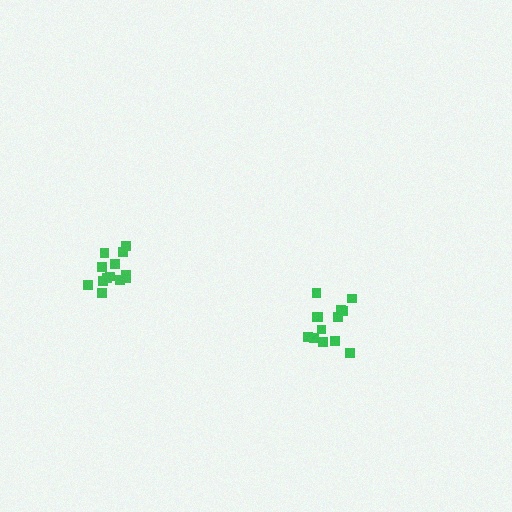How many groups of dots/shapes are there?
There are 2 groups.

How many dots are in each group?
Group 1: 13 dots, Group 2: 13 dots (26 total).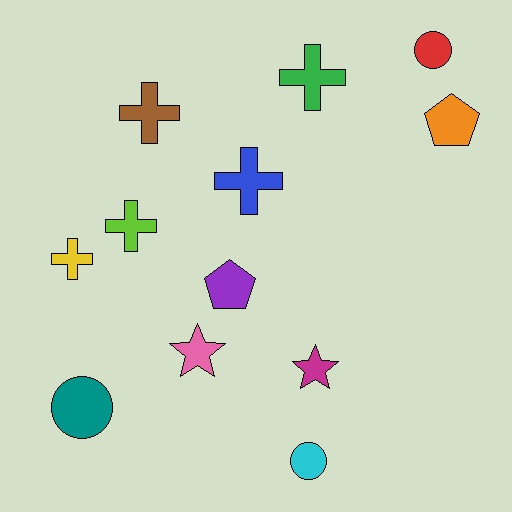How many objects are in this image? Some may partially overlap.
There are 12 objects.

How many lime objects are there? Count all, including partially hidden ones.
There is 1 lime object.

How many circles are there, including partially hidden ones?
There are 3 circles.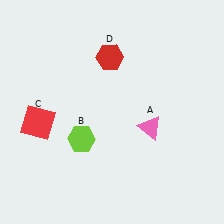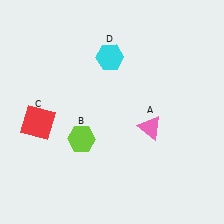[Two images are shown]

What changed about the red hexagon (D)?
In Image 1, D is red. In Image 2, it changed to cyan.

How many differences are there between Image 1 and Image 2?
There is 1 difference between the two images.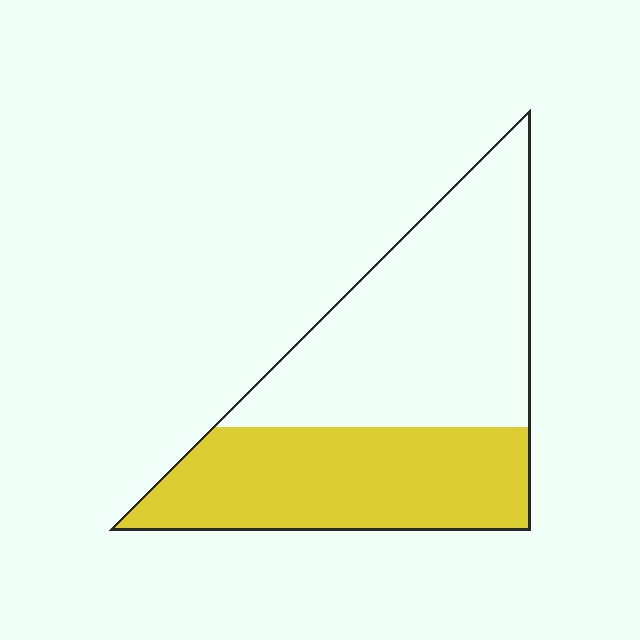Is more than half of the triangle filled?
No.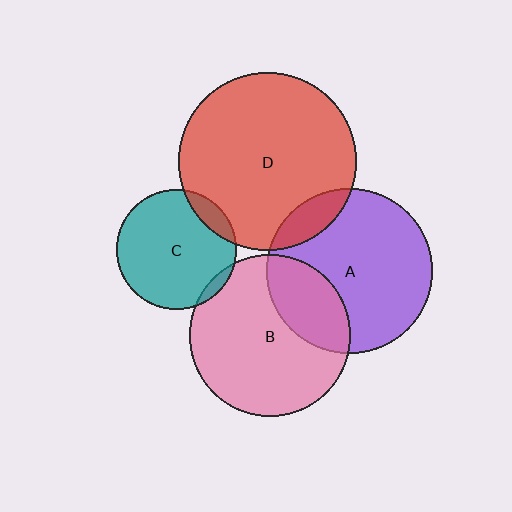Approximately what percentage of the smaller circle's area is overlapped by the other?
Approximately 10%.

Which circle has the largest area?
Circle D (red).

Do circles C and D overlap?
Yes.